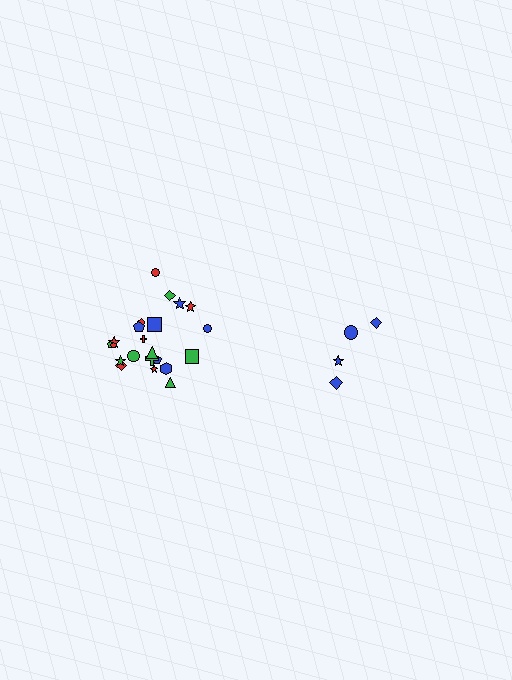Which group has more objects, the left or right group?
The left group.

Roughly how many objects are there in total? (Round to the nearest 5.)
Roughly 25 objects in total.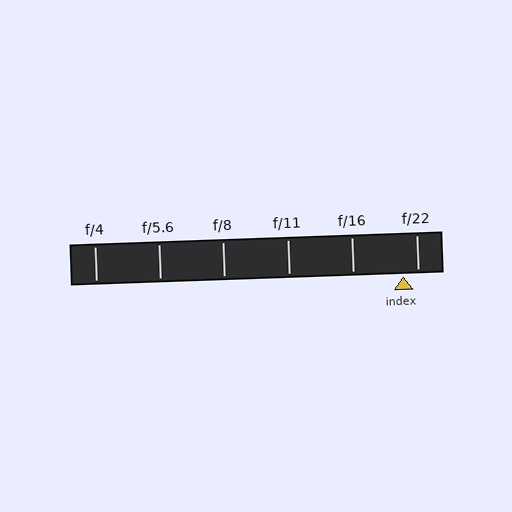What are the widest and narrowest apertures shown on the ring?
The widest aperture shown is f/4 and the narrowest is f/22.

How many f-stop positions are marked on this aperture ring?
There are 6 f-stop positions marked.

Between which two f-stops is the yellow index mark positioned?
The index mark is between f/16 and f/22.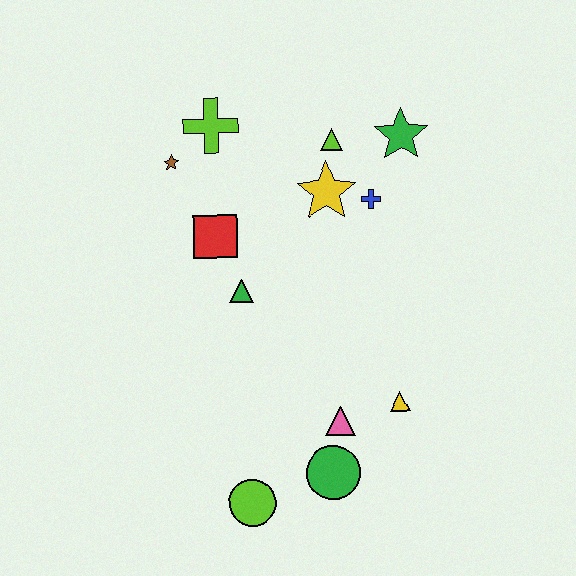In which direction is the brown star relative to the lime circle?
The brown star is above the lime circle.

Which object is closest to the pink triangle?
The green circle is closest to the pink triangle.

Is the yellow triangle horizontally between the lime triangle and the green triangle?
No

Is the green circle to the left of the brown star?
No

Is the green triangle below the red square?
Yes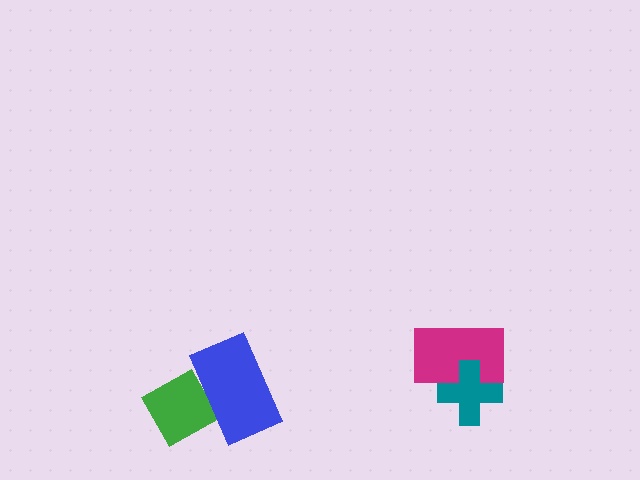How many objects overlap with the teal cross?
1 object overlaps with the teal cross.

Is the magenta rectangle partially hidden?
Yes, it is partially covered by another shape.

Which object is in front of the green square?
The blue rectangle is in front of the green square.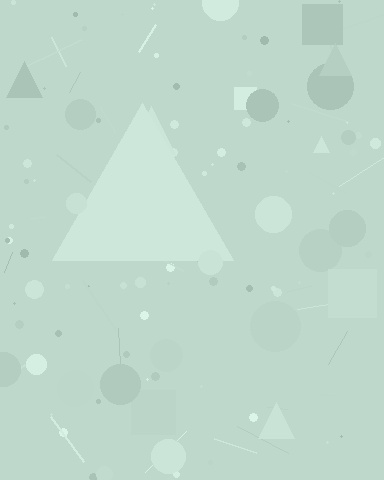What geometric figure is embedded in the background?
A triangle is embedded in the background.